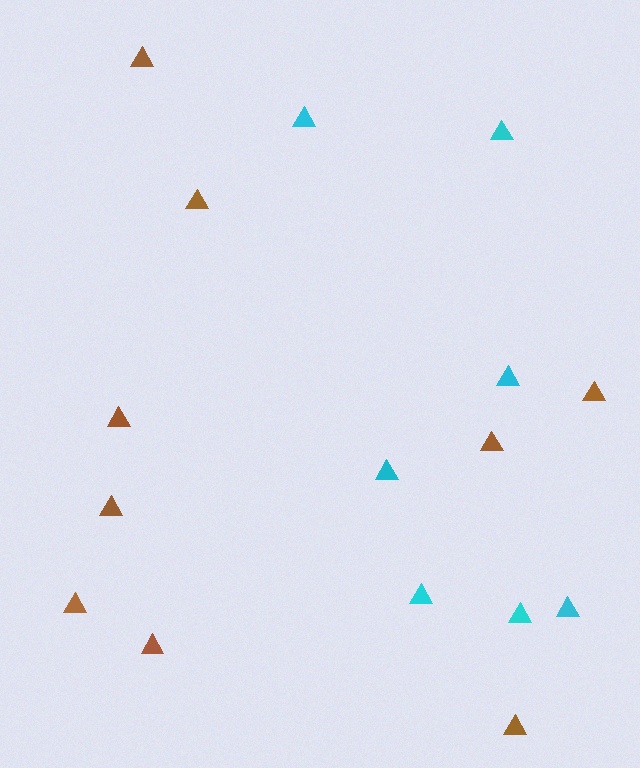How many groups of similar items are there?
There are 2 groups: one group of cyan triangles (7) and one group of brown triangles (9).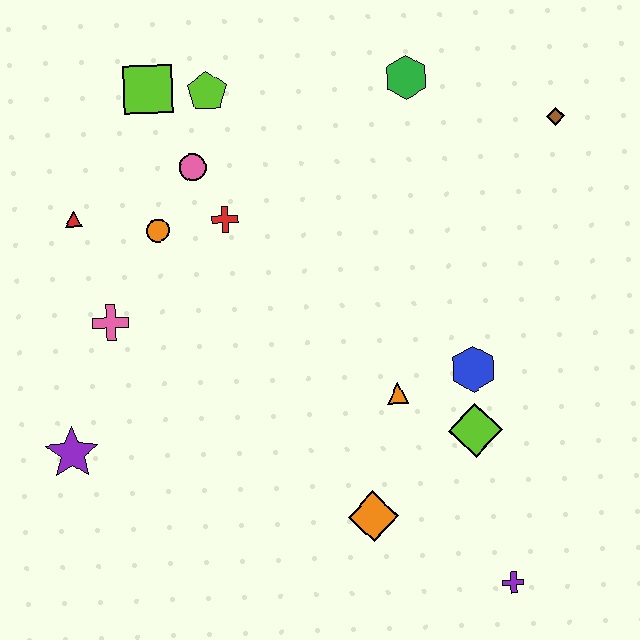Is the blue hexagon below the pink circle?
Yes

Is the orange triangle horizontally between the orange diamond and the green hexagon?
Yes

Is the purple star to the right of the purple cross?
No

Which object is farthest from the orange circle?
The purple cross is farthest from the orange circle.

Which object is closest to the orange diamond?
The orange triangle is closest to the orange diamond.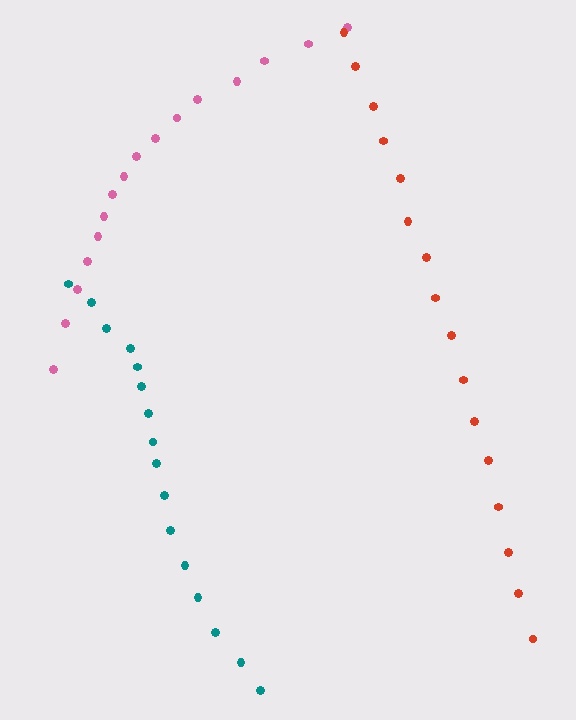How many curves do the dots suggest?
There are 3 distinct paths.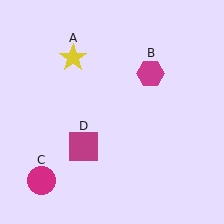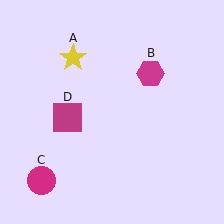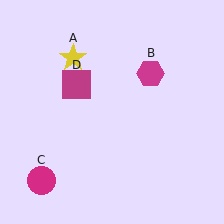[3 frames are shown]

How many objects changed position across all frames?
1 object changed position: magenta square (object D).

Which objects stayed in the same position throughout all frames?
Yellow star (object A) and magenta hexagon (object B) and magenta circle (object C) remained stationary.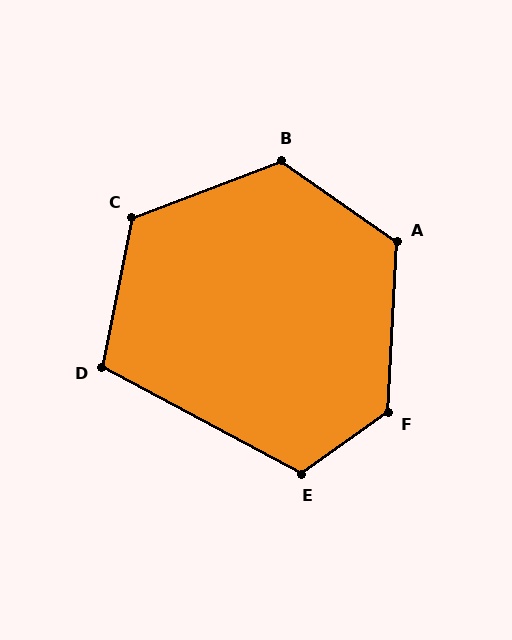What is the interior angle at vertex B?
Approximately 124 degrees (obtuse).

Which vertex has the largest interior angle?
F, at approximately 129 degrees.